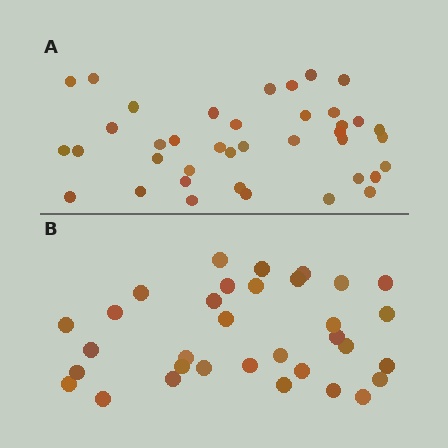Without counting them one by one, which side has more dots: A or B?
Region A (the top region) has more dots.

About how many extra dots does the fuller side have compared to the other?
Region A has about 6 more dots than region B.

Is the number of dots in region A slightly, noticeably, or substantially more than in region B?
Region A has only slightly more — the two regions are fairly close. The ratio is roughly 1.2 to 1.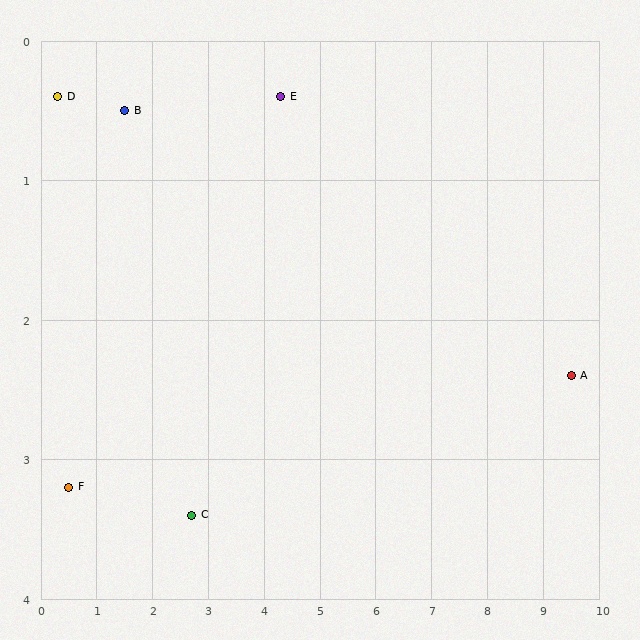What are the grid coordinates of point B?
Point B is at approximately (1.5, 0.5).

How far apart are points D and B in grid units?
Points D and B are about 1.2 grid units apart.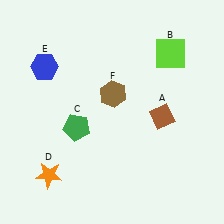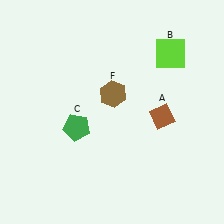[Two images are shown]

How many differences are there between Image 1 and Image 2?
There are 2 differences between the two images.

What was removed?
The orange star (D), the blue hexagon (E) were removed in Image 2.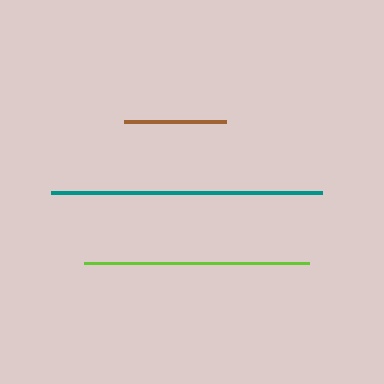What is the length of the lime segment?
The lime segment is approximately 225 pixels long.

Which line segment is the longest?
The teal line is the longest at approximately 270 pixels.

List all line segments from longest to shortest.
From longest to shortest: teal, lime, brown.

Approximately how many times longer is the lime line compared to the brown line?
The lime line is approximately 2.2 times the length of the brown line.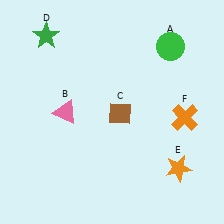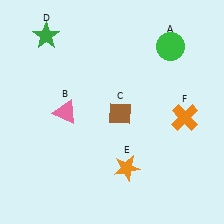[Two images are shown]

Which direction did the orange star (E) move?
The orange star (E) moved left.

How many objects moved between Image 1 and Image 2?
1 object moved between the two images.